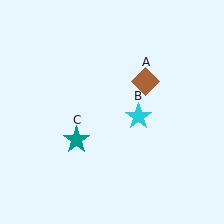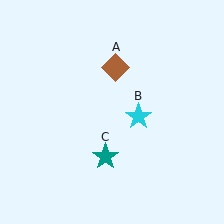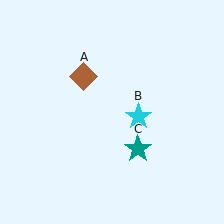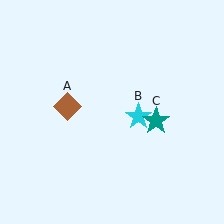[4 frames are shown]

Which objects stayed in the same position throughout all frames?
Cyan star (object B) remained stationary.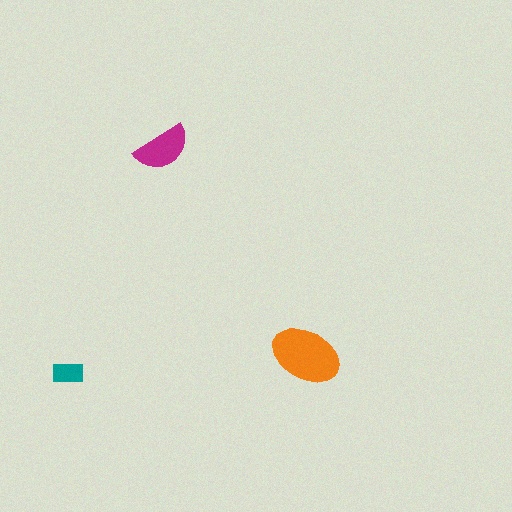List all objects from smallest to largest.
The teal rectangle, the magenta semicircle, the orange ellipse.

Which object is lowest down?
The teal rectangle is bottommost.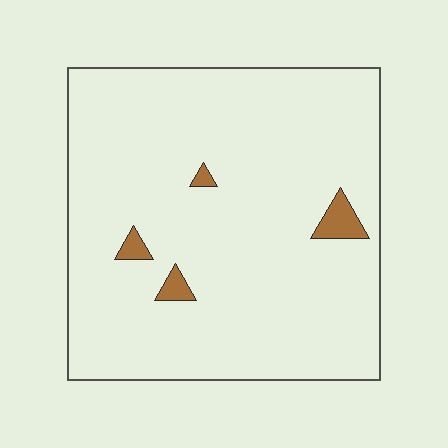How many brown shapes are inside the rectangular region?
4.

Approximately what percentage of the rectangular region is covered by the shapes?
Approximately 5%.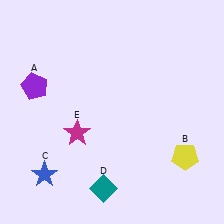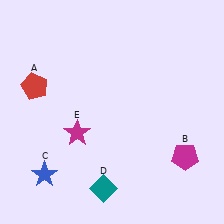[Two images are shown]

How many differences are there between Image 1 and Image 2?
There are 2 differences between the two images.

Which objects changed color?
A changed from purple to red. B changed from yellow to magenta.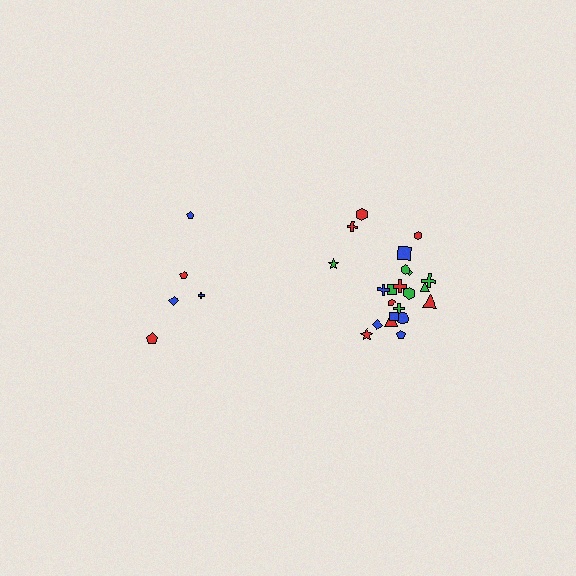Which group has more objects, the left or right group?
The right group.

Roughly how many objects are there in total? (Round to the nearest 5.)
Roughly 25 objects in total.